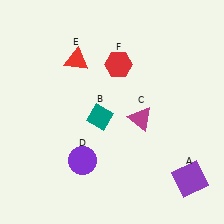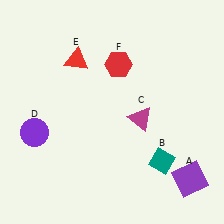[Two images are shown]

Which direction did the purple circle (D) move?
The purple circle (D) moved left.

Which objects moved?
The objects that moved are: the teal diamond (B), the purple circle (D).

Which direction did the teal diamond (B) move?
The teal diamond (B) moved right.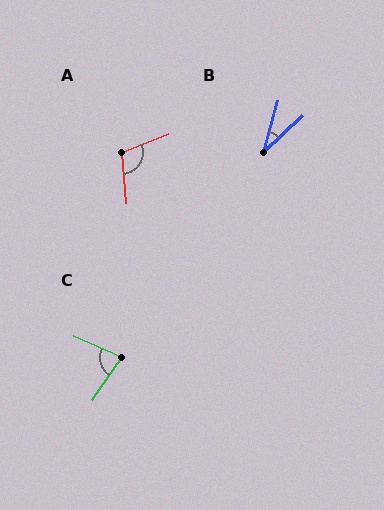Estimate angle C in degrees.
Approximately 79 degrees.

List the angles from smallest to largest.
B (31°), C (79°), A (107°).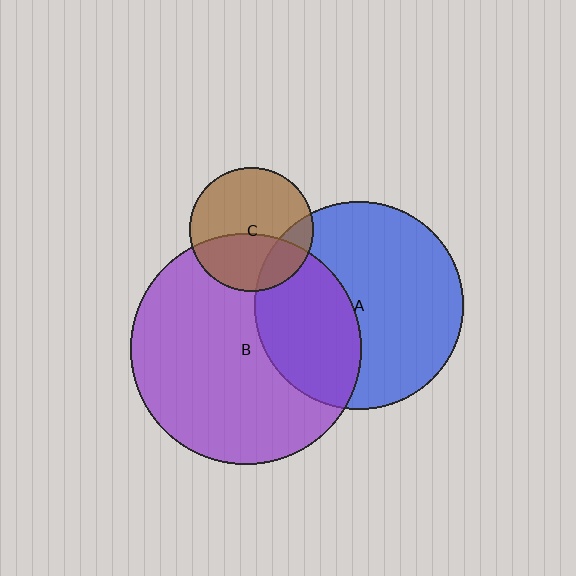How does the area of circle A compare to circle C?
Approximately 2.8 times.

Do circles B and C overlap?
Yes.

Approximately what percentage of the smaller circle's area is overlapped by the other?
Approximately 40%.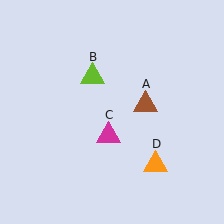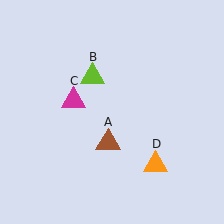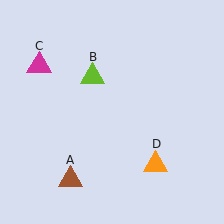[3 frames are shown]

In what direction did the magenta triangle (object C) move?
The magenta triangle (object C) moved up and to the left.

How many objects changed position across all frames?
2 objects changed position: brown triangle (object A), magenta triangle (object C).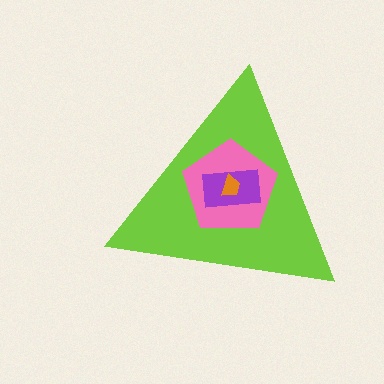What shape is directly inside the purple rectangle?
The orange trapezoid.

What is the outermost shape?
The lime triangle.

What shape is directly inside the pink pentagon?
The purple rectangle.